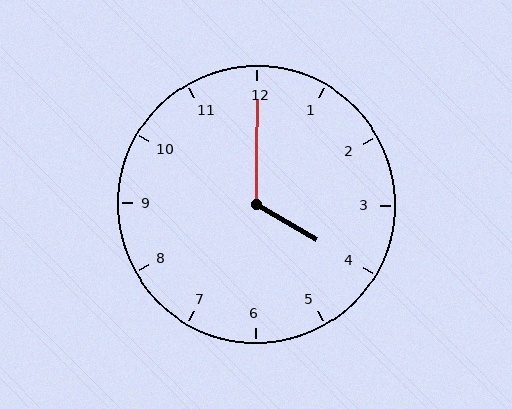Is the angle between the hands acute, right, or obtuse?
It is obtuse.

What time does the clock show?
4:00.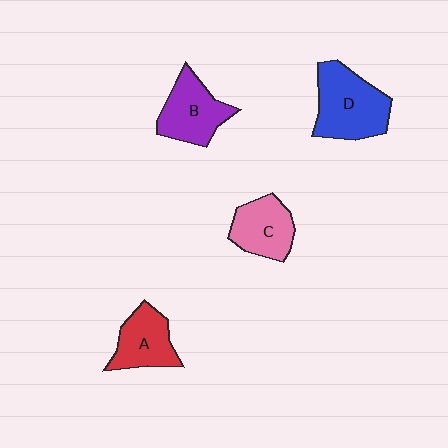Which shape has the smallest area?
Shape A (red).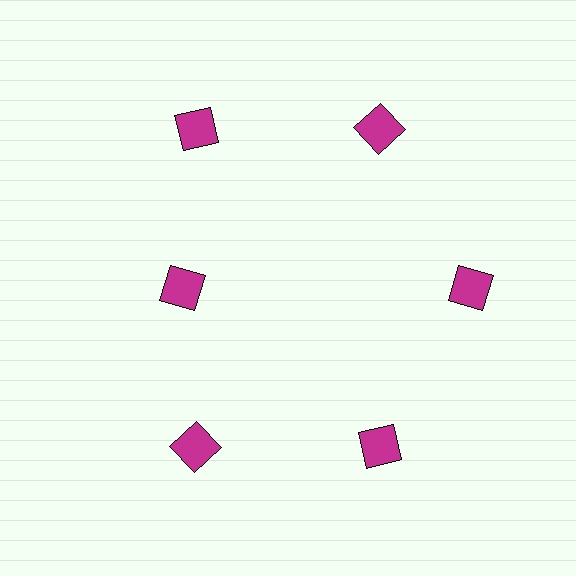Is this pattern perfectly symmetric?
No. The 6 magenta squares are arranged in a ring, but one element near the 9 o'clock position is pulled inward toward the center, breaking the 6-fold rotational symmetry.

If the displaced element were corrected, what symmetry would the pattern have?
It would have 6-fold rotational symmetry — the pattern would map onto itself every 60 degrees.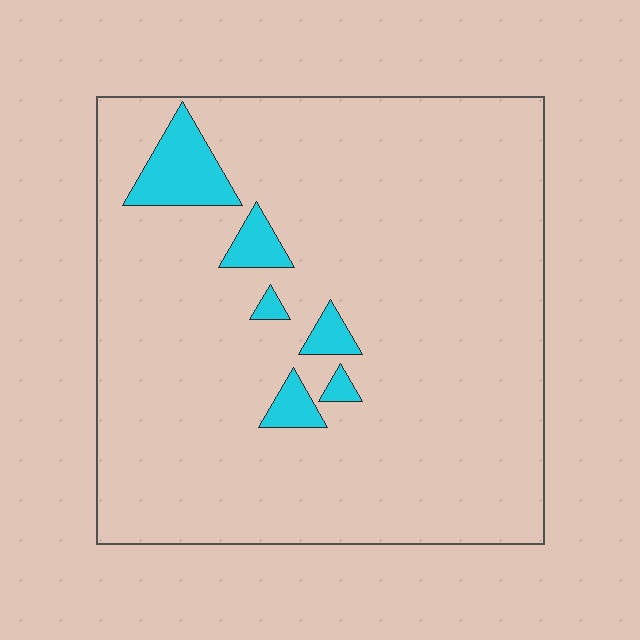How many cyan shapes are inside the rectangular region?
6.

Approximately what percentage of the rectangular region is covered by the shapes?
Approximately 5%.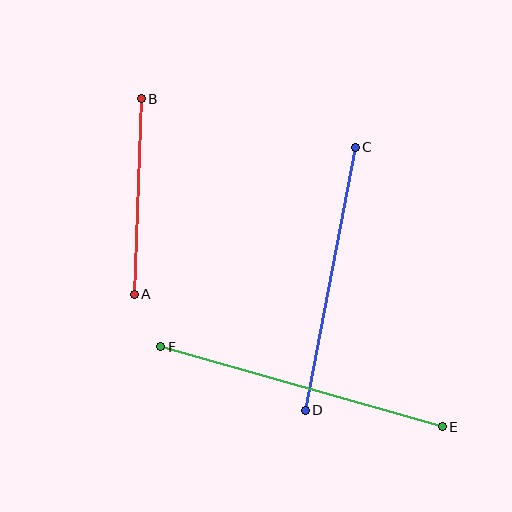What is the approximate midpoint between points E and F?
The midpoint is at approximately (301, 387) pixels.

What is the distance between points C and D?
The distance is approximately 267 pixels.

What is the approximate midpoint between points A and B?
The midpoint is at approximately (138, 197) pixels.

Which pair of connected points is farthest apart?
Points E and F are farthest apart.